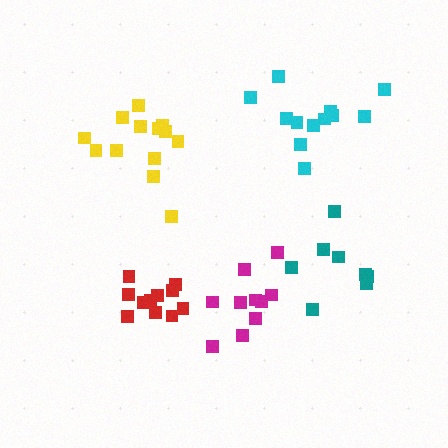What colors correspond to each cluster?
The clusters are colored: cyan, yellow, teal, red, magenta.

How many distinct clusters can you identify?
There are 5 distinct clusters.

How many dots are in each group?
Group 1: 12 dots, Group 2: 13 dots, Group 3: 8 dots, Group 4: 11 dots, Group 5: 10 dots (54 total).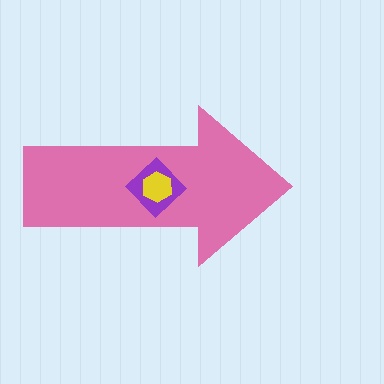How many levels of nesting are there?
3.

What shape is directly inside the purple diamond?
The yellow hexagon.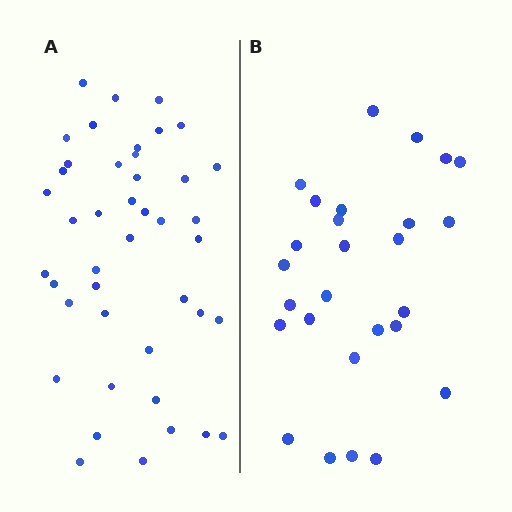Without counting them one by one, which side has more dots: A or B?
Region A (the left region) has more dots.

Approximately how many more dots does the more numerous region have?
Region A has approximately 15 more dots than region B.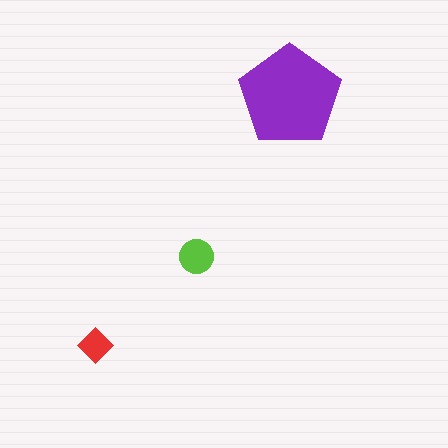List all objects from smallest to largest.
The red diamond, the lime circle, the purple pentagon.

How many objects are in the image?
There are 3 objects in the image.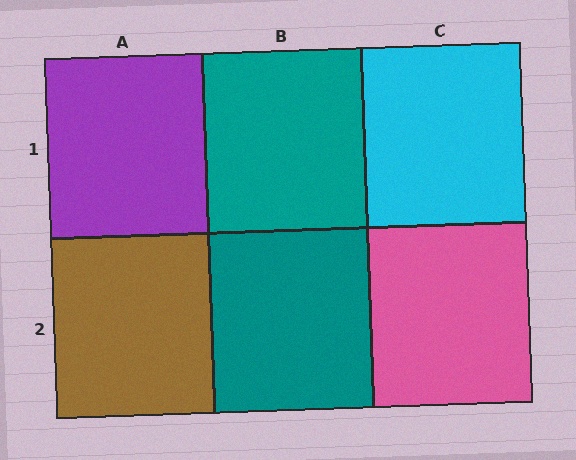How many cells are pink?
1 cell is pink.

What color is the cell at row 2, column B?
Teal.